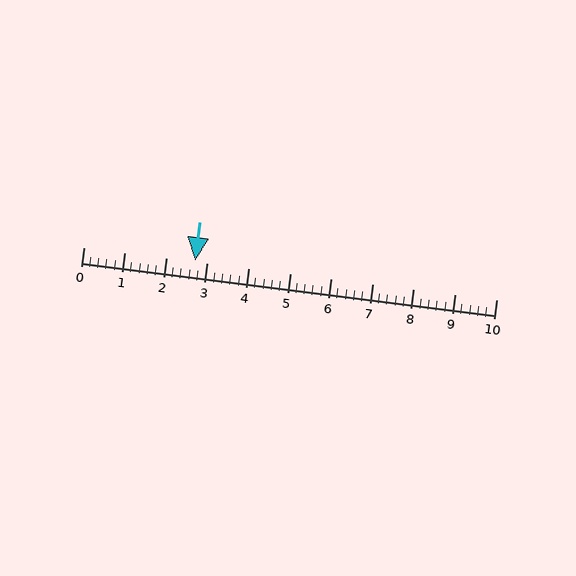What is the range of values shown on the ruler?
The ruler shows values from 0 to 10.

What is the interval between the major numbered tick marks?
The major tick marks are spaced 1 units apart.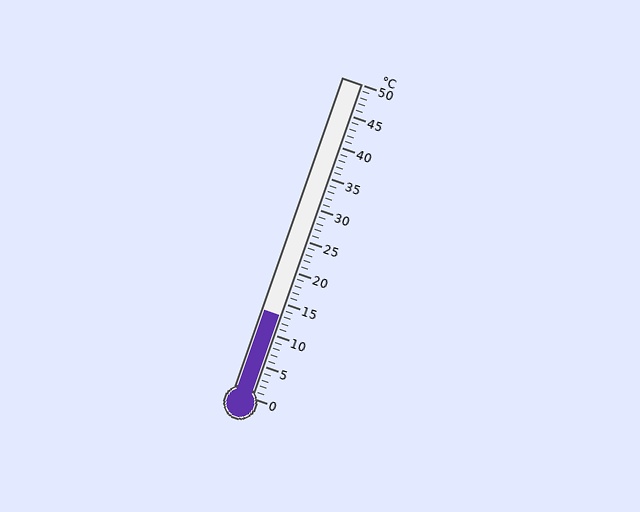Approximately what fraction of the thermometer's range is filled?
The thermometer is filled to approximately 25% of its range.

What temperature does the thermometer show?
The thermometer shows approximately 13°C.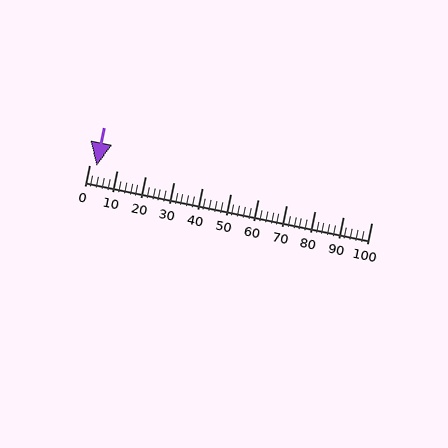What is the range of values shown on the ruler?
The ruler shows values from 0 to 100.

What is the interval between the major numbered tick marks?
The major tick marks are spaced 10 units apart.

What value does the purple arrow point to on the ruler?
The purple arrow points to approximately 2.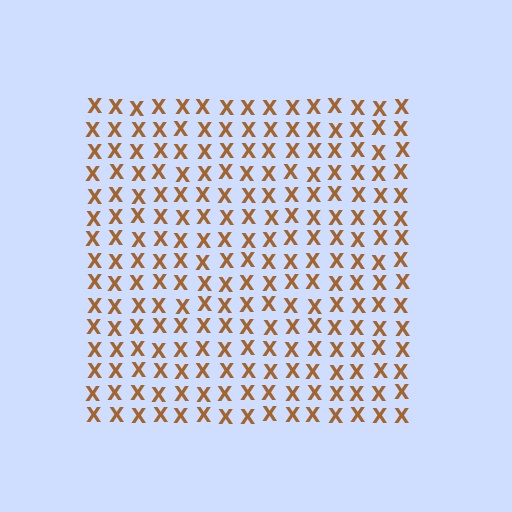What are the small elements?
The small elements are letter X's.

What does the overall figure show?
The overall figure shows a square.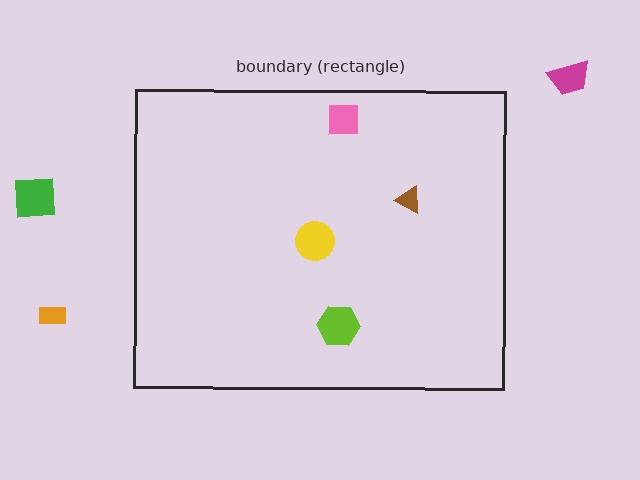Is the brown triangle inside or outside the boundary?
Inside.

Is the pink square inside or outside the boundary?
Inside.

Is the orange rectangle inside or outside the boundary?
Outside.